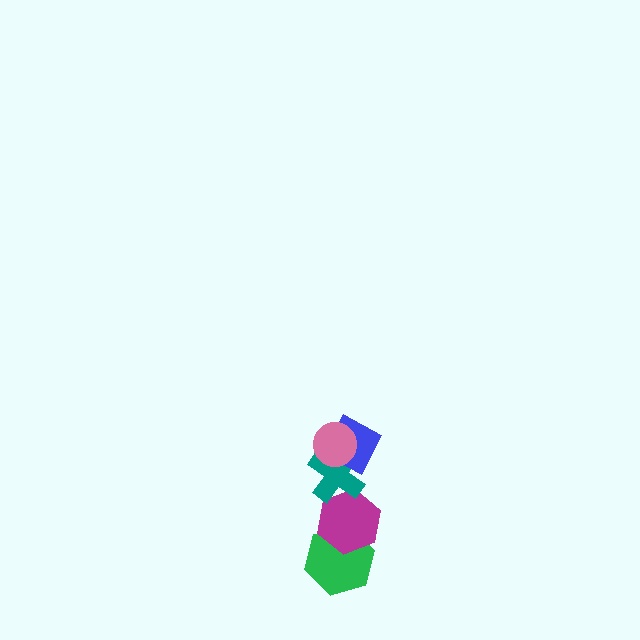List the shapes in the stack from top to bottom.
From top to bottom: the pink circle, the blue diamond, the teal cross, the magenta hexagon, the green hexagon.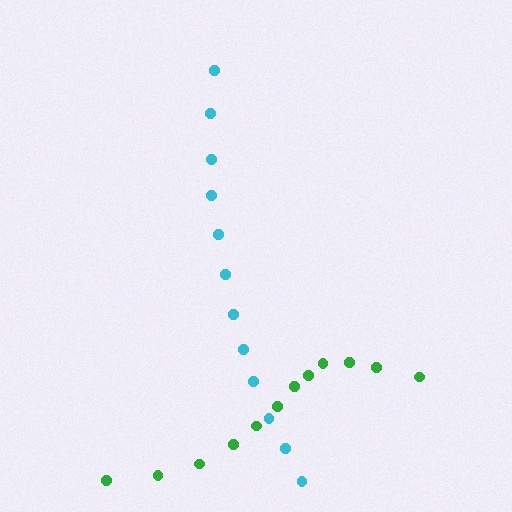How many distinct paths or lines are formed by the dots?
There are 2 distinct paths.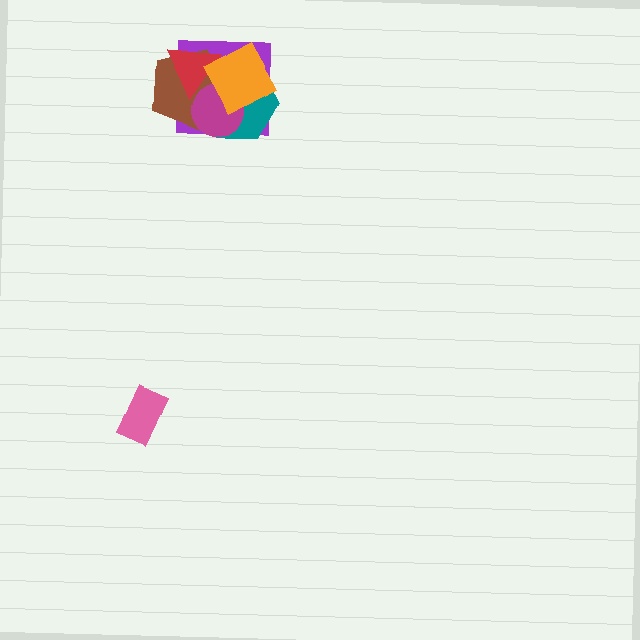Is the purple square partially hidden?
Yes, it is partially covered by another shape.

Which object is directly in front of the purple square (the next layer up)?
The teal hexagon is directly in front of the purple square.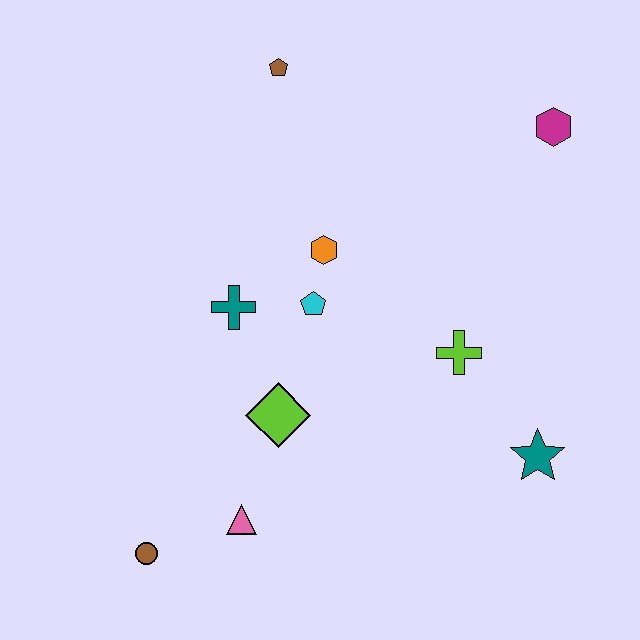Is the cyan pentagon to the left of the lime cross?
Yes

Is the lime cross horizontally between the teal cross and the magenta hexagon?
Yes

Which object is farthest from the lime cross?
The brown circle is farthest from the lime cross.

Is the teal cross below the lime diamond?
No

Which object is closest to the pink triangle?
The brown circle is closest to the pink triangle.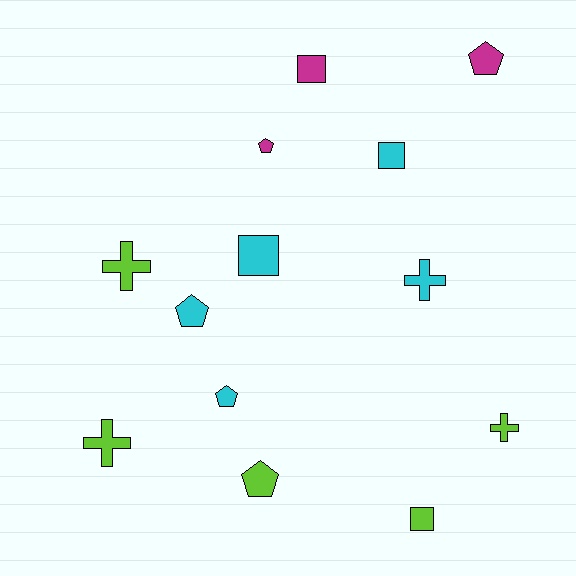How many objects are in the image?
There are 13 objects.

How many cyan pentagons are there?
There are 2 cyan pentagons.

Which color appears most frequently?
Cyan, with 5 objects.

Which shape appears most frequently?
Pentagon, with 5 objects.